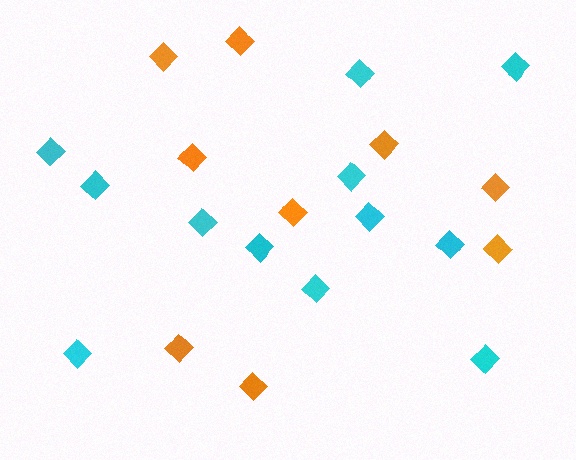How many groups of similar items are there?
There are 2 groups: one group of orange diamonds (9) and one group of cyan diamonds (12).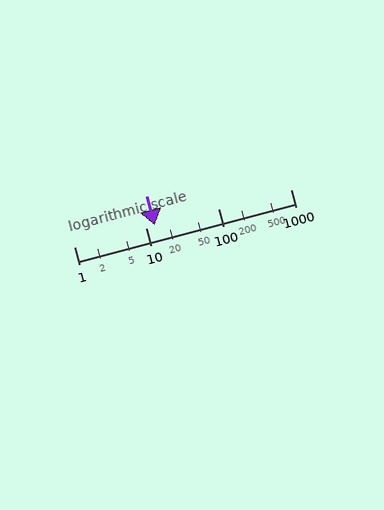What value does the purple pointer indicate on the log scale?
The pointer indicates approximately 13.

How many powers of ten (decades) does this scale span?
The scale spans 3 decades, from 1 to 1000.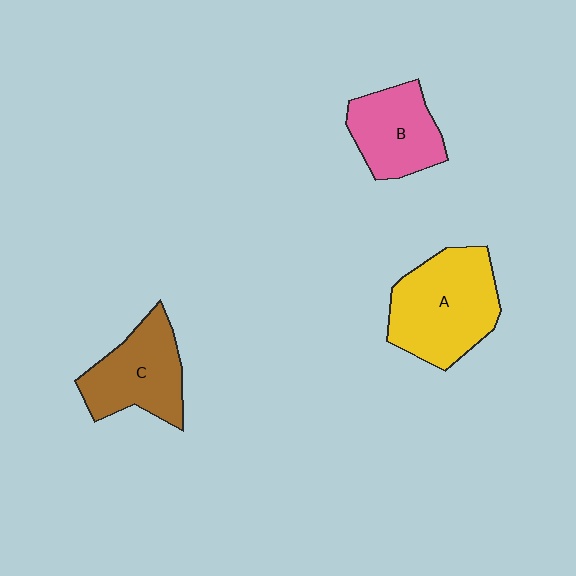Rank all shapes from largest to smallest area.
From largest to smallest: A (yellow), C (brown), B (pink).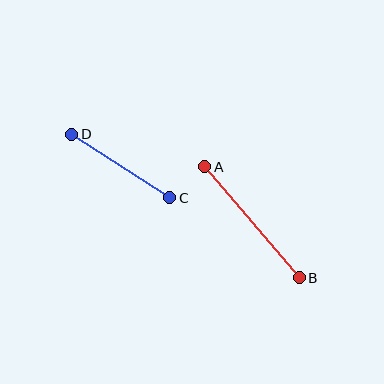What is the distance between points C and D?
The distance is approximately 117 pixels.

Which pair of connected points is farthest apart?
Points A and B are farthest apart.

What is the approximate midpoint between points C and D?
The midpoint is at approximately (121, 166) pixels.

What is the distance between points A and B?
The distance is approximately 146 pixels.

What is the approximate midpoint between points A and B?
The midpoint is at approximately (252, 222) pixels.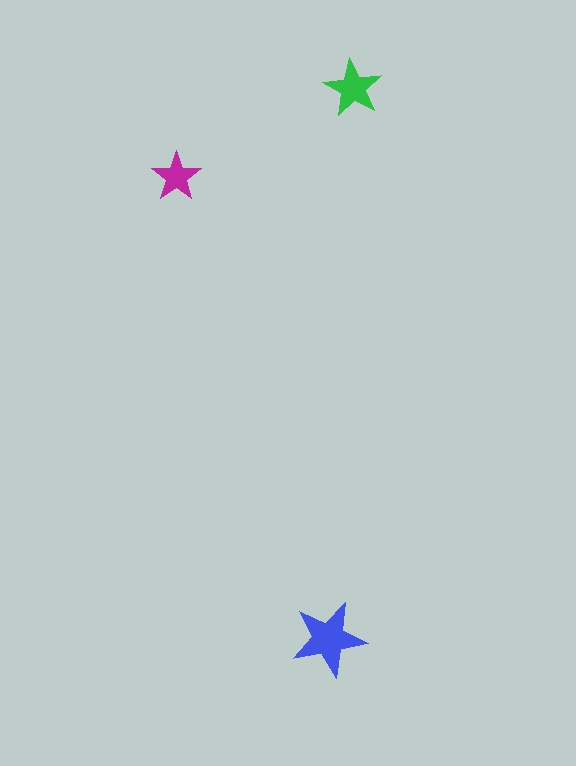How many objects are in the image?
There are 3 objects in the image.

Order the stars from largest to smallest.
the blue one, the green one, the magenta one.